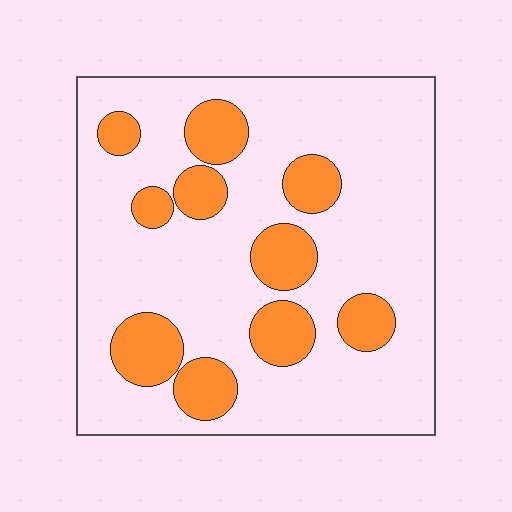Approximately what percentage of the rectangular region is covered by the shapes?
Approximately 20%.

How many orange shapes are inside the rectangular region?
10.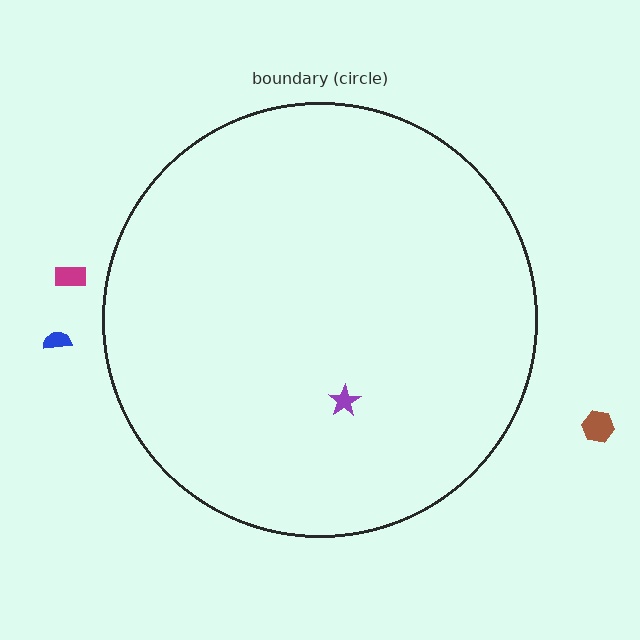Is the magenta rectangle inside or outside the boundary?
Outside.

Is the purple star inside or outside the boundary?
Inside.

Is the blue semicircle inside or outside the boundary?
Outside.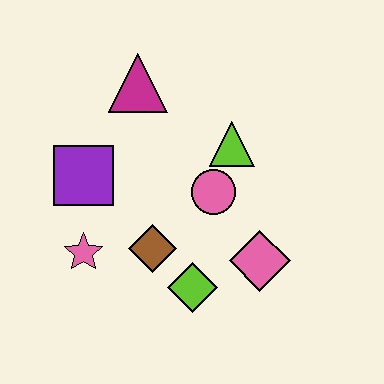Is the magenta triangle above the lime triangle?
Yes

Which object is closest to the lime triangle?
The pink circle is closest to the lime triangle.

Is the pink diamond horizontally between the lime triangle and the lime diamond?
No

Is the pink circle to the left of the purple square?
No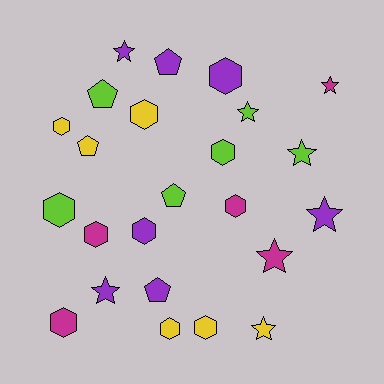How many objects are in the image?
There are 24 objects.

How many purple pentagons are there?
There are 2 purple pentagons.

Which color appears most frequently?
Purple, with 7 objects.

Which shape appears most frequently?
Hexagon, with 11 objects.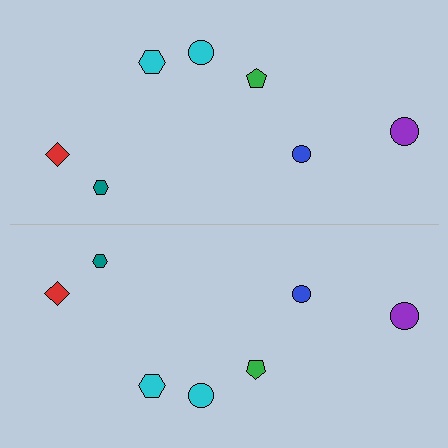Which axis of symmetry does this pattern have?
The pattern has a horizontal axis of symmetry running through the center of the image.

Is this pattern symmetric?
Yes, this pattern has bilateral (reflection) symmetry.